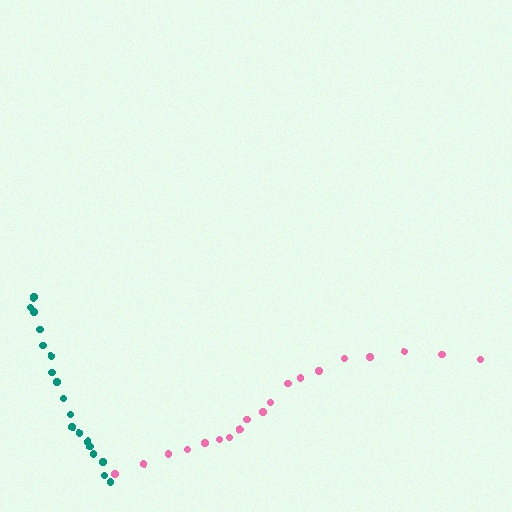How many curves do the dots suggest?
There are 2 distinct paths.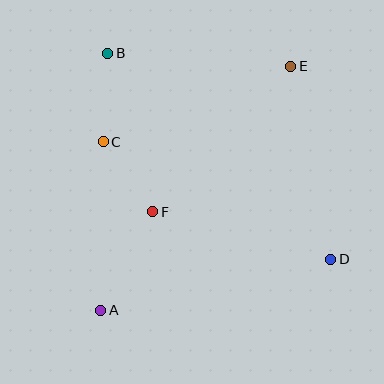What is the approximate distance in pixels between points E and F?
The distance between E and F is approximately 201 pixels.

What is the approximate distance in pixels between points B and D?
The distance between B and D is approximately 304 pixels.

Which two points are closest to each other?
Points C and F are closest to each other.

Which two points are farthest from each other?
Points A and E are farthest from each other.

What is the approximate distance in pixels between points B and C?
The distance between B and C is approximately 88 pixels.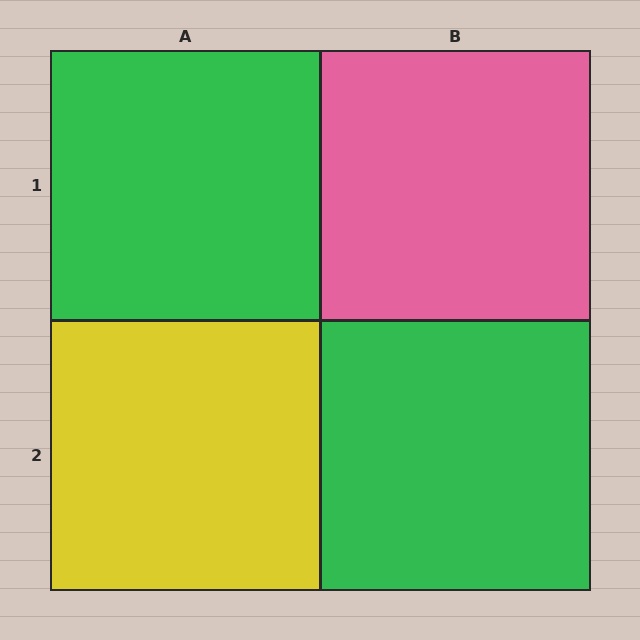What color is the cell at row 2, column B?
Green.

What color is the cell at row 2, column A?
Yellow.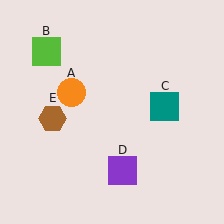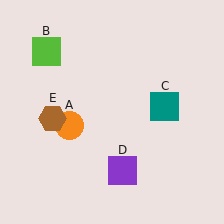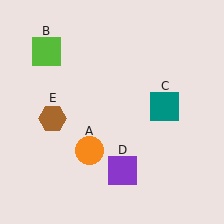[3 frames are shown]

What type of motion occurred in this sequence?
The orange circle (object A) rotated counterclockwise around the center of the scene.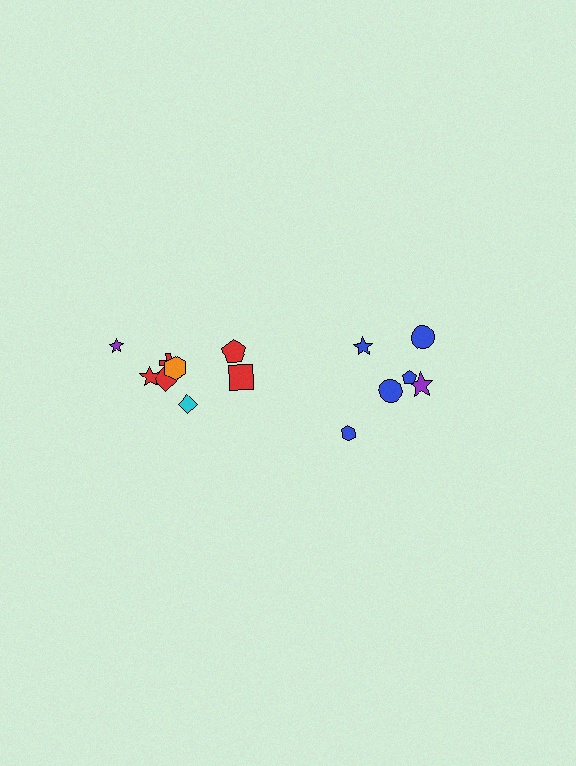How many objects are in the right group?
There are 6 objects.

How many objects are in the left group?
There are 8 objects.